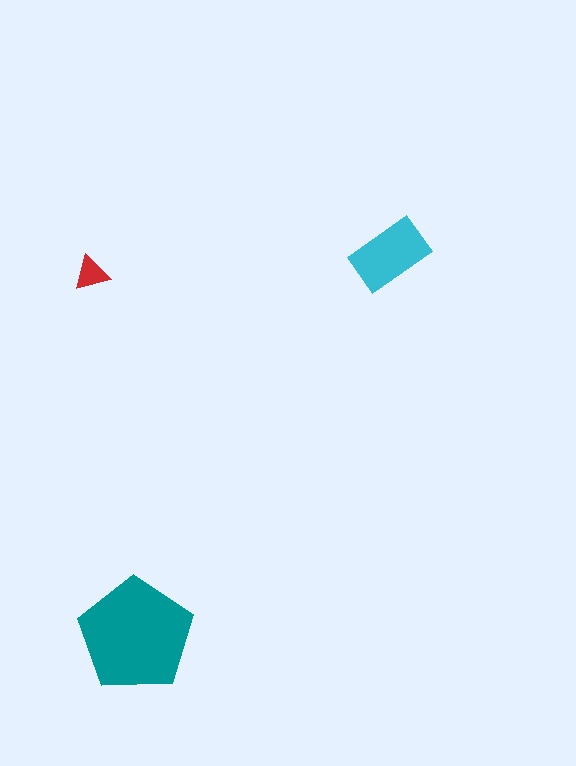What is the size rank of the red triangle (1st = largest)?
3rd.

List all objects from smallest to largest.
The red triangle, the cyan rectangle, the teal pentagon.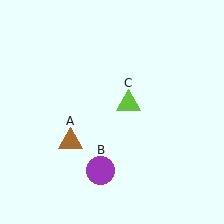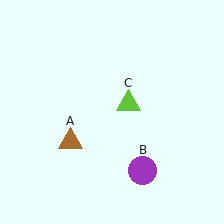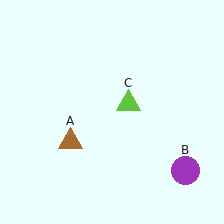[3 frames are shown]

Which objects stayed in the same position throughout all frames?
Brown triangle (object A) and lime triangle (object C) remained stationary.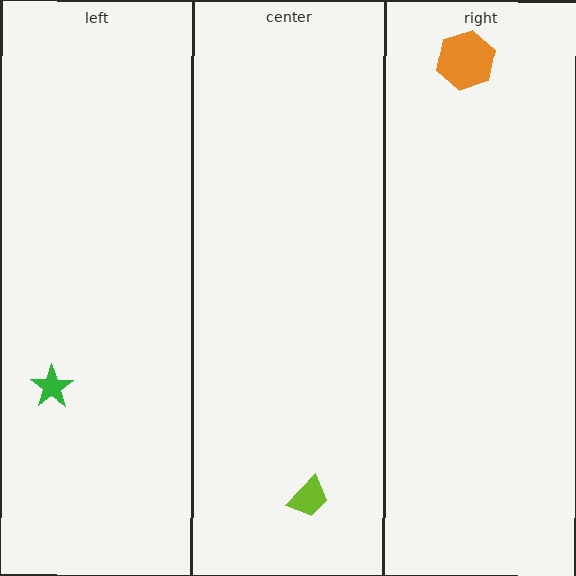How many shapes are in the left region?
1.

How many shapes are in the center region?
1.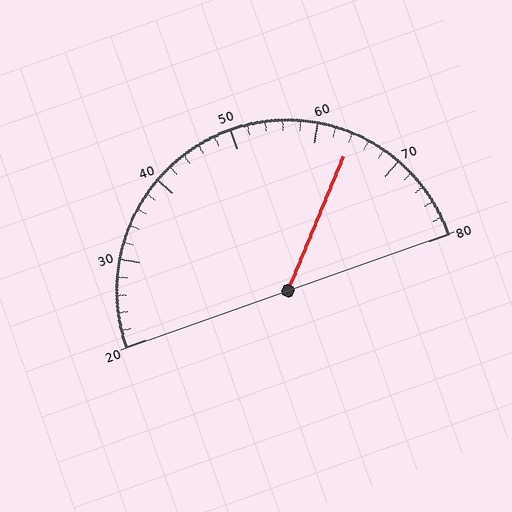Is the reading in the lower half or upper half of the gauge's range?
The reading is in the upper half of the range (20 to 80).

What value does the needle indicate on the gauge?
The needle indicates approximately 64.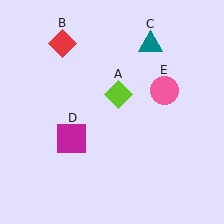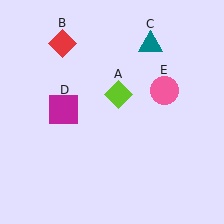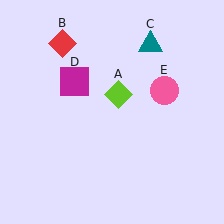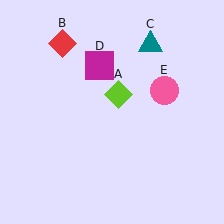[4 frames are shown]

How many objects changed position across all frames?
1 object changed position: magenta square (object D).